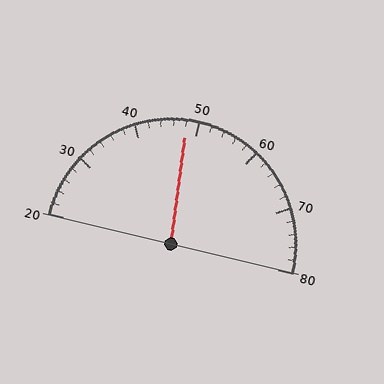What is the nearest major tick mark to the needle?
The nearest major tick mark is 50.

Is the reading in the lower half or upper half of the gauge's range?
The reading is in the lower half of the range (20 to 80).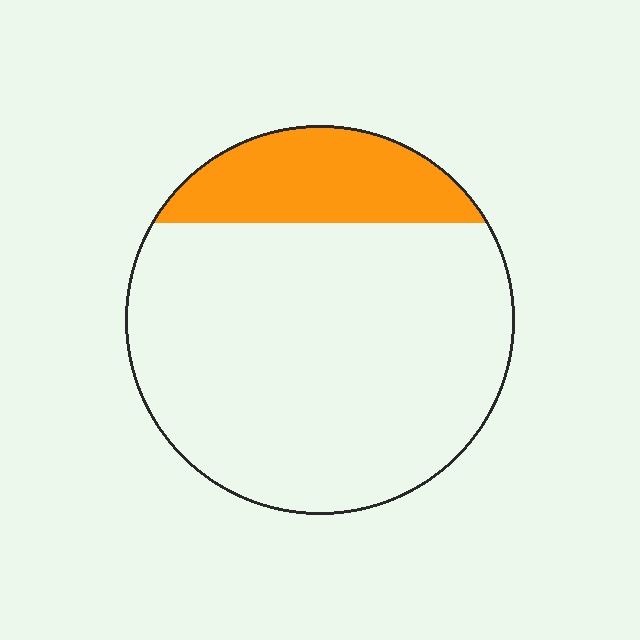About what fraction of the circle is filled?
About one fifth (1/5).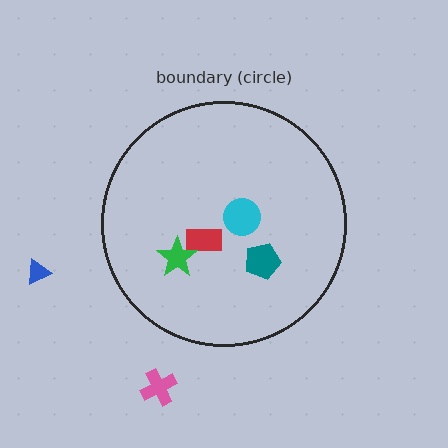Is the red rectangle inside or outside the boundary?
Inside.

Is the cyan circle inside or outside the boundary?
Inside.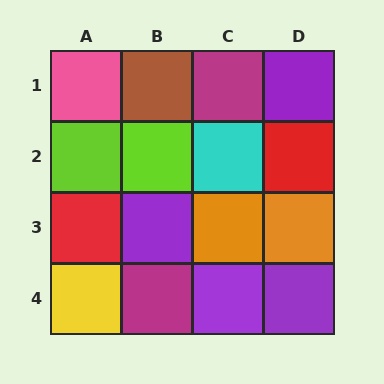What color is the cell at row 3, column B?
Purple.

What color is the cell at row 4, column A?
Yellow.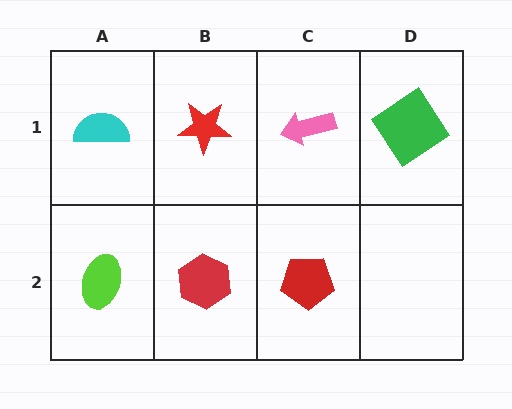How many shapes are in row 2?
3 shapes.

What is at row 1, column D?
A green diamond.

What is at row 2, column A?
A lime ellipse.